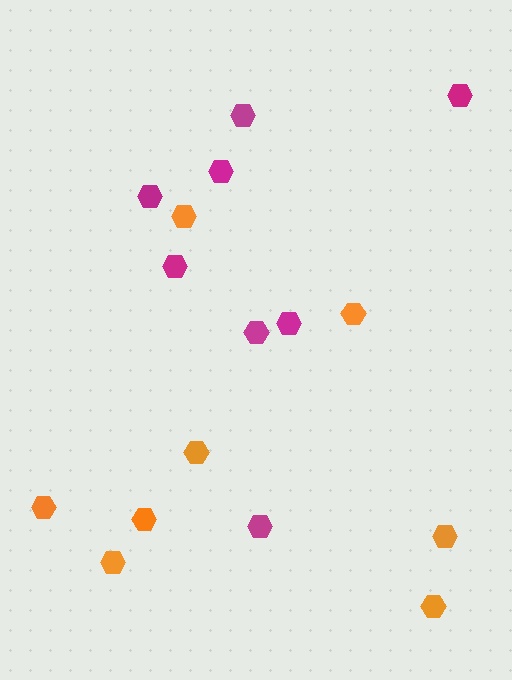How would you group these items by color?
There are 2 groups: one group of magenta hexagons (8) and one group of orange hexagons (8).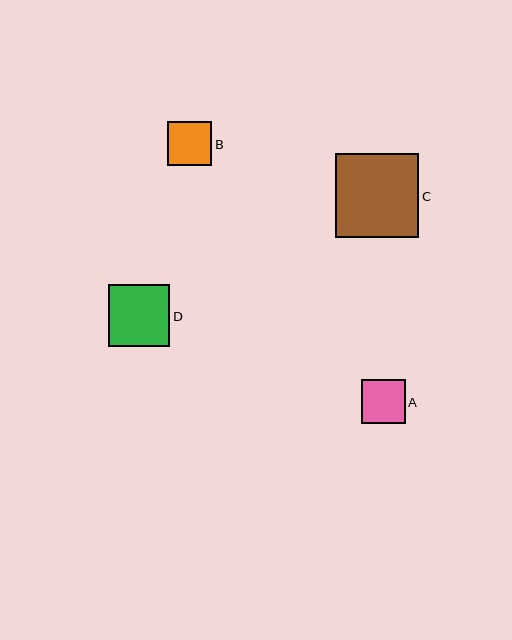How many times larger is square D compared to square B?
Square D is approximately 1.4 times the size of square B.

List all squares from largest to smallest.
From largest to smallest: C, D, B, A.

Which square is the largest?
Square C is the largest with a size of approximately 84 pixels.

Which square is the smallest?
Square A is the smallest with a size of approximately 44 pixels.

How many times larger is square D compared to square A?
Square D is approximately 1.4 times the size of square A.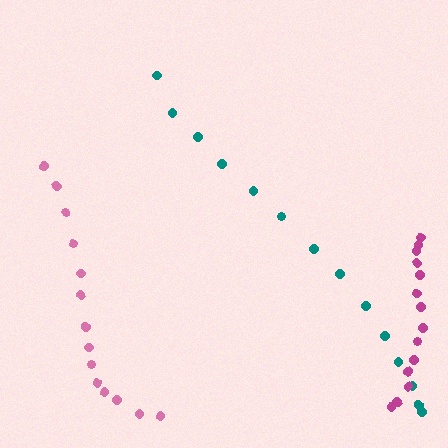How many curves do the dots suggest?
There are 3 distinct paths.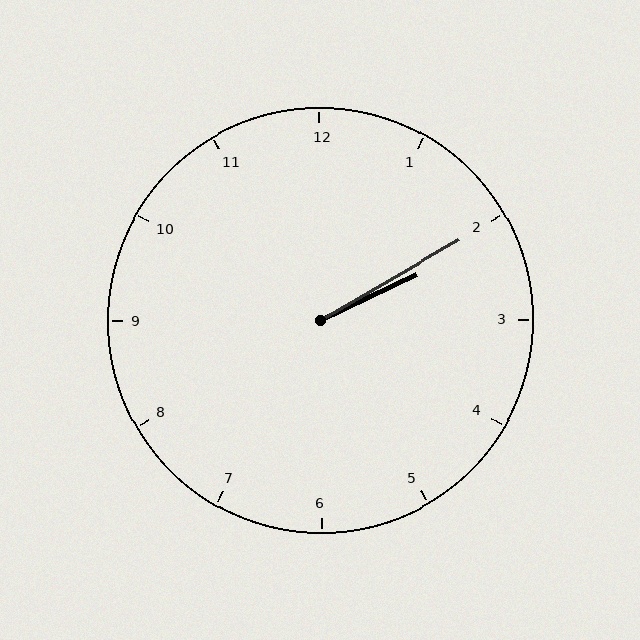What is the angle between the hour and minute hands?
Approximately 5 degrees.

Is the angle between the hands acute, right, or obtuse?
It is acute.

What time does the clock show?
2:10.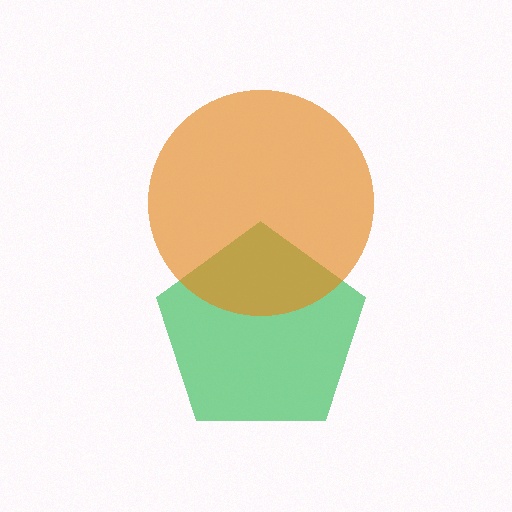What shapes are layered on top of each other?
The layered shapes are: a green pentagon, an orange circle.